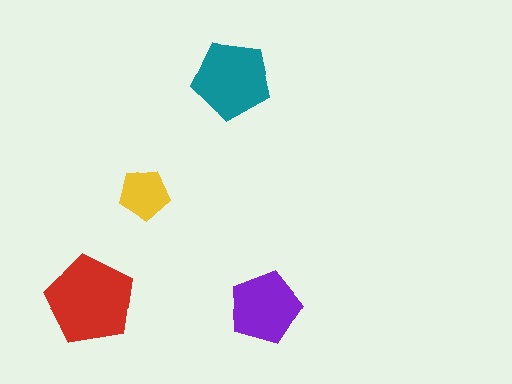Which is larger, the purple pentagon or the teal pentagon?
The teal one.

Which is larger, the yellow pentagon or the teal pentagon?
The teal one.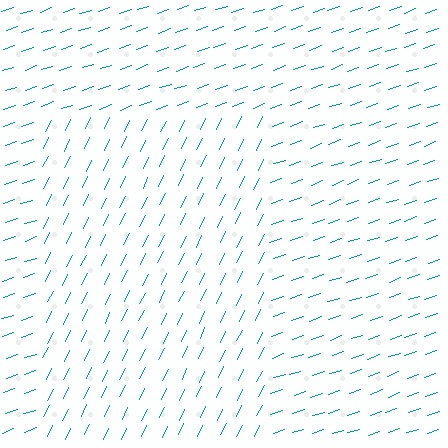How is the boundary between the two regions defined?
The boundary is defined purely by a change in line orientation (approximately 45 degrees difference). All lines are the same color and thickness.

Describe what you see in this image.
The image is filled with small teal line segments. A rectangle region in the image has lines oriented differently from the surrounding lines, creating a visible texture boundary.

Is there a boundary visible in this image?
Yes, there is a texture boundary formed by a change in line orientation.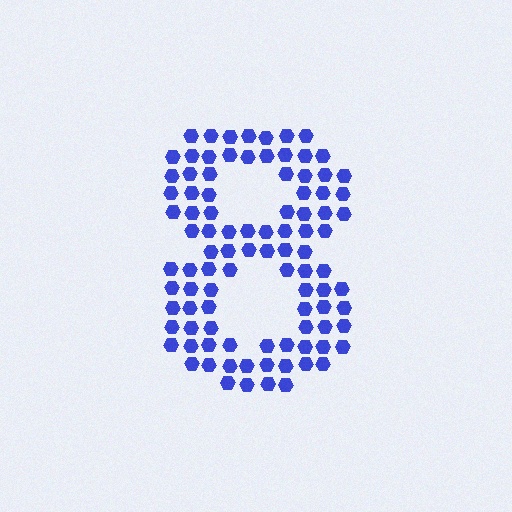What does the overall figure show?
The overall figure shows the digit 8.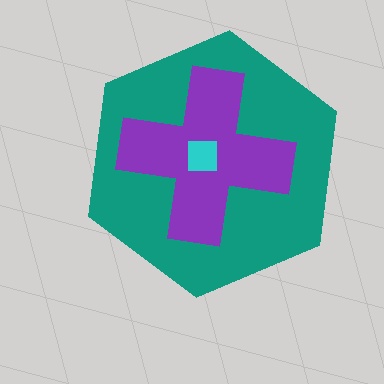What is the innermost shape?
The cyan square.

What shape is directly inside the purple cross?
The cyan square.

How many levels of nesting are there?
3.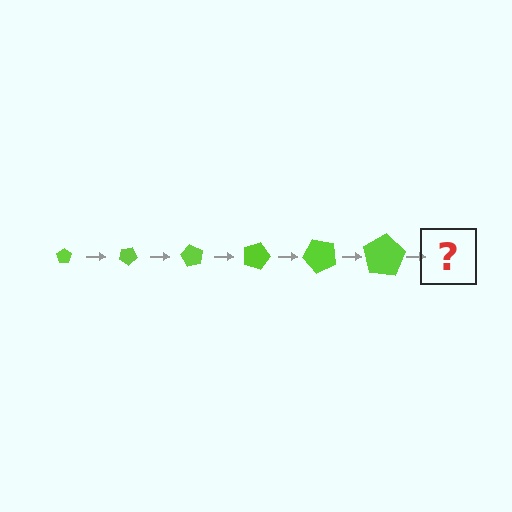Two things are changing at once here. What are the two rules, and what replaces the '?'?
The two rules are that the pentagon grows larger each step and it rotates 30 degrees each step. The '?' should be a pentagon, larger than the previous one and rotated 180 degrees from the start.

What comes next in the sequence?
The next element should be a pentagon, larger than the previous one and rotated 180 degrees from the start.